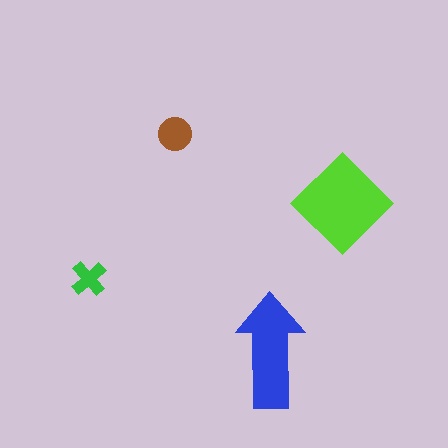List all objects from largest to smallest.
The lime diamond, the blue arrow, the brown circle, the green cross.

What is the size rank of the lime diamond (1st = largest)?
1st.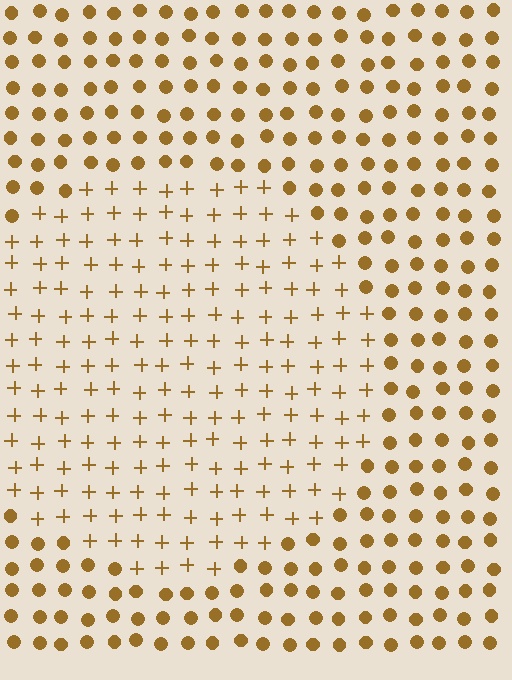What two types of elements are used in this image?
The image uses plus signs inside the circle region and circles outside it.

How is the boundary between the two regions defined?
The boundary is defined by a change in element shape: plus signs inside vs. circles outside. All elements share the same color and spacing.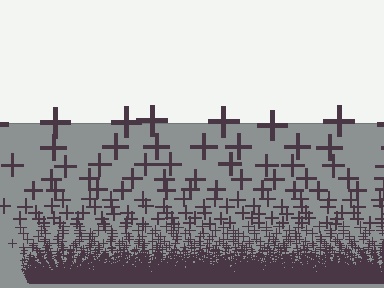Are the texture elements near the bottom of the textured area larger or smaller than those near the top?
Smaller. The gradient is inverted — elements near the bottom are smaller and denser.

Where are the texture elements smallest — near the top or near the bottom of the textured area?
Near the bottom.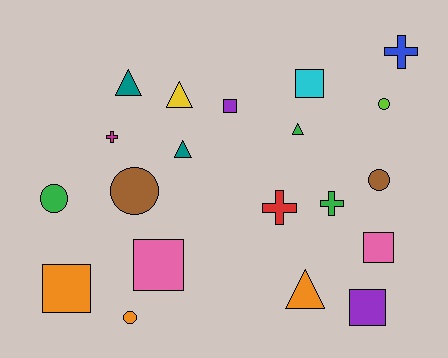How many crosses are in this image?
There are 4 crosses.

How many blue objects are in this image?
There is 1 blue object.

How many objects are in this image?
There are 20 objects.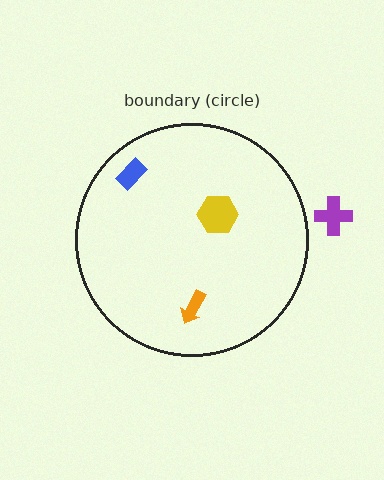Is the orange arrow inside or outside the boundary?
Inside.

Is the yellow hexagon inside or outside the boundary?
Inside.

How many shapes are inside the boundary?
3 inside, 1 outside.